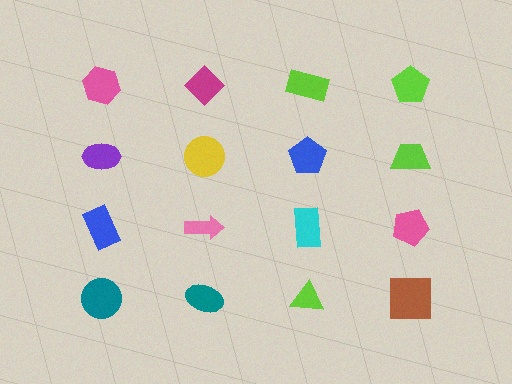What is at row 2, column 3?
A blue pentagon.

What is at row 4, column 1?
A teal circle.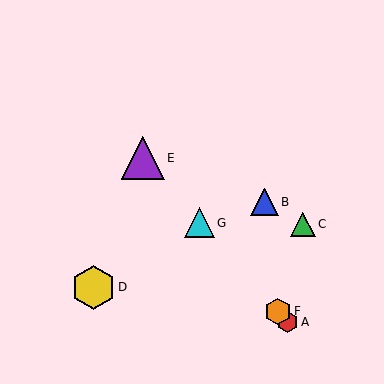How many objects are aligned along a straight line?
4 objects (A, E, F, G) are aligned along a straight line.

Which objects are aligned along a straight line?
Objects A, E, F, G are aligned along a straight line.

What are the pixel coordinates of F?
Object F is at (278, 311).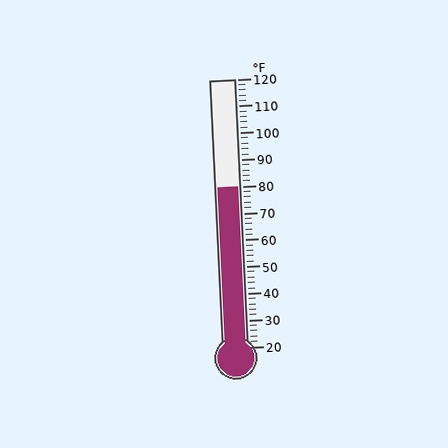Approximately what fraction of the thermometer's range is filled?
The thermometer is filled to approximately 60% of its range.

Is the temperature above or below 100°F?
The temperature is below 100°F.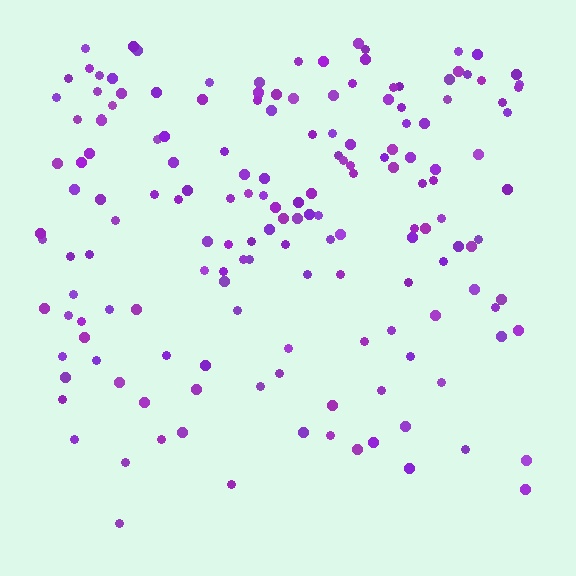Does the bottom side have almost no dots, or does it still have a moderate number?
Still a moderate number, just noticeably fewer than the top.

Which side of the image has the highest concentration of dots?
The top.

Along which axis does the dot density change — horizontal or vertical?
Vertical.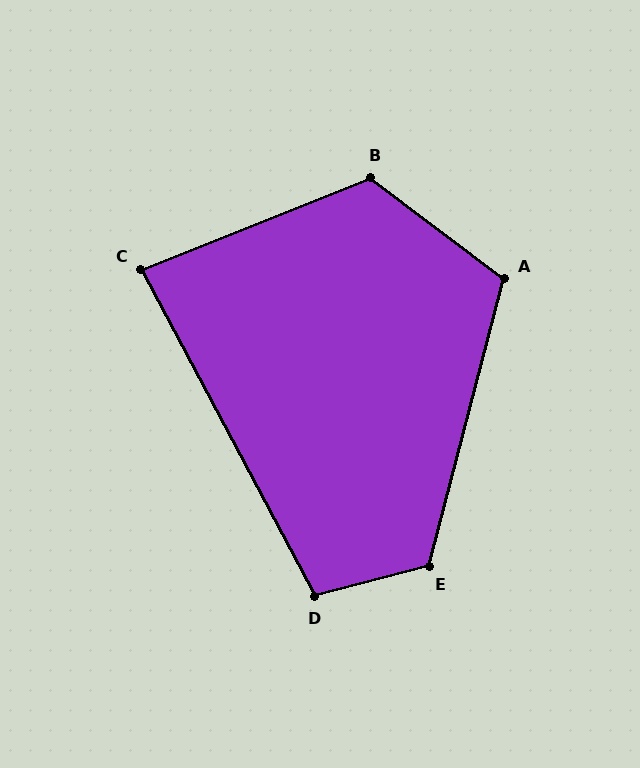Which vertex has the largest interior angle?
B, at approximately 121 degrees.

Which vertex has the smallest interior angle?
C, at approximately 84 degrees.